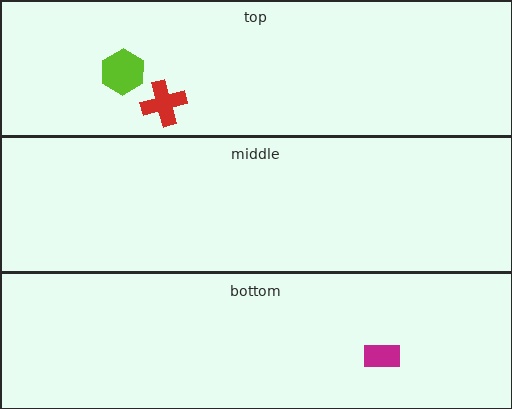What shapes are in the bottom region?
The magenta rectangle.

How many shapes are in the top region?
2.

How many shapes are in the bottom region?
1.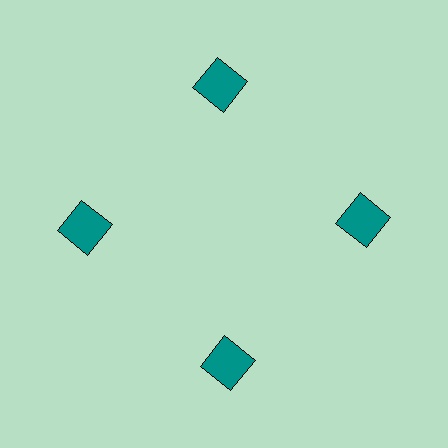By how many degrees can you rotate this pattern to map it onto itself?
The pattern maps onto itself every 90 degrees of rotation.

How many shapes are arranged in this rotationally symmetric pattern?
There are 4 shapes, arranged in 4 groups of 1.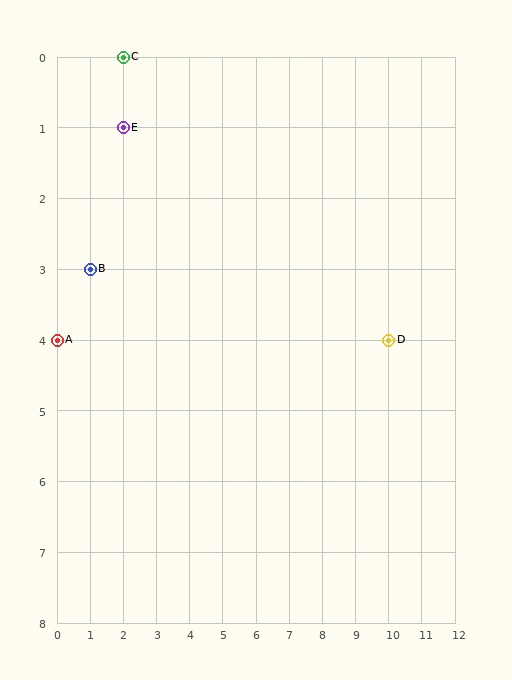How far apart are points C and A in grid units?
Points C and A are 2 columns and 4 rows apart (about 4.5 grid units diagonally).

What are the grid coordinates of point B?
Point B is at grid coordinates (1, 3).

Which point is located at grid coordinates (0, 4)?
Point A is at (0, 4).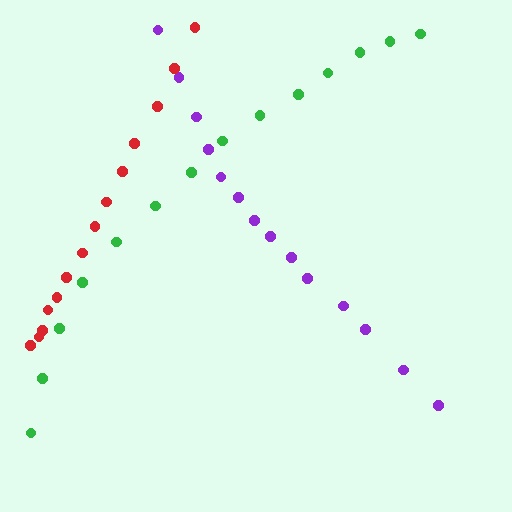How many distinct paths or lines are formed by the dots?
There are 3 distinct paths.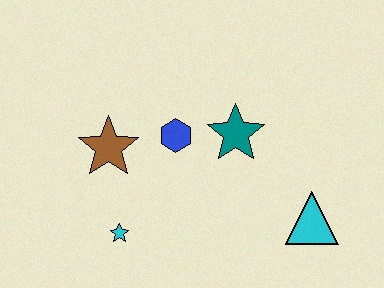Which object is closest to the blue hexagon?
The teal star is closest to the blue hexagon.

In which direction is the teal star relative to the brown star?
The teal star is to the right of the brown star.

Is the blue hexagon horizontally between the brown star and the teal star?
Yes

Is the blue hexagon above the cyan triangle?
Yes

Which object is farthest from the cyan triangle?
The brown star is farthest from the cyan triangle.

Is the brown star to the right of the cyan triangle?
No